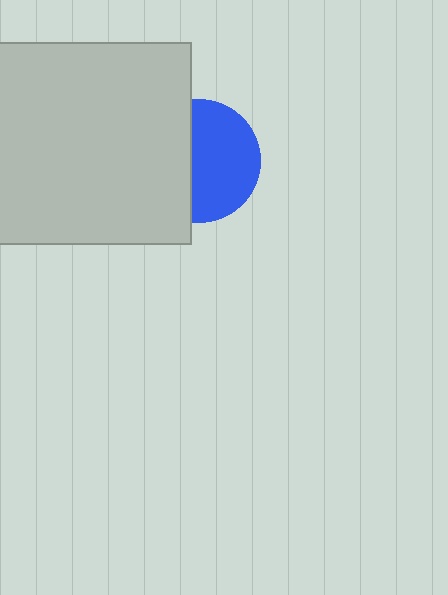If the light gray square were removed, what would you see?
You would see the complete blue circle.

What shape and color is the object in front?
The object in front is a light gray square.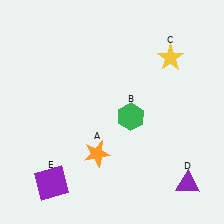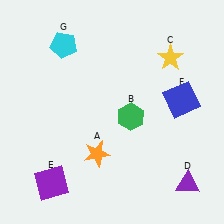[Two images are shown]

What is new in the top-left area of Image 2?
A cyan pentagon (G) was added in the top-left area of Image 2.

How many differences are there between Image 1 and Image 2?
There are 2 differences between the two images.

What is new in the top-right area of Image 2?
A blue square (F) was added in the top-right area of Image 2.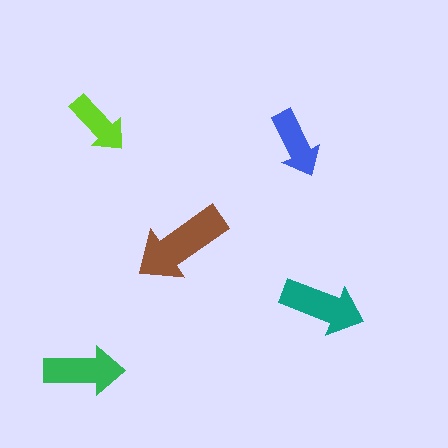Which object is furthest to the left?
The green arrow is leftmost.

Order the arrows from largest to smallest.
the brown one, the teal one, the green one, the blue one, the lime one.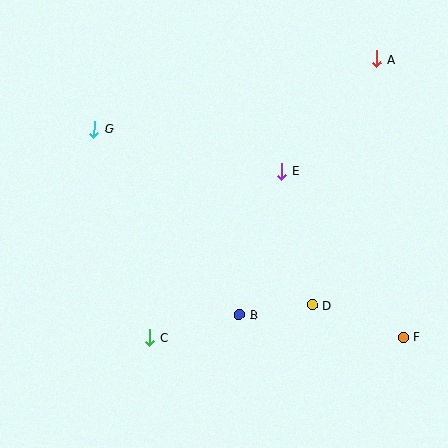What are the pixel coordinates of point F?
Point F is at (403, 337).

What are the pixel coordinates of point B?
Point B is at (239, 315).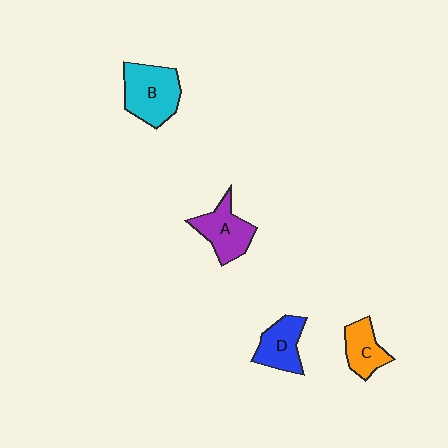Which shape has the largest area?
Shape B (cyan).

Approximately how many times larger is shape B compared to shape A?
Approximately 1.3 times.